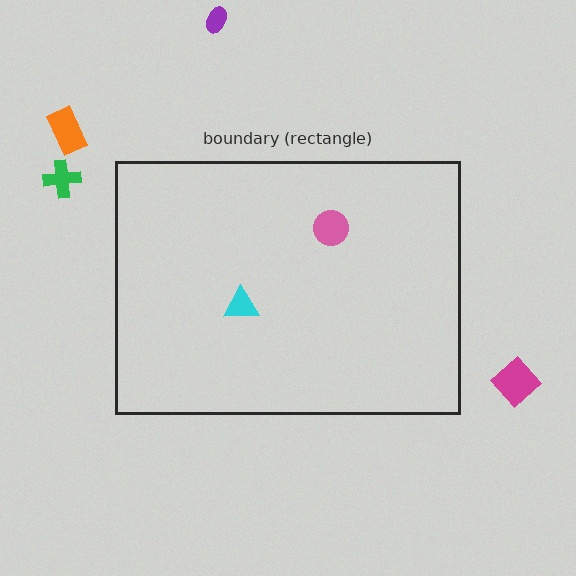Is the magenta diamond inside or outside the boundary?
Outside.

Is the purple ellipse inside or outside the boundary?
Outside.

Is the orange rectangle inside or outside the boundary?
Outside.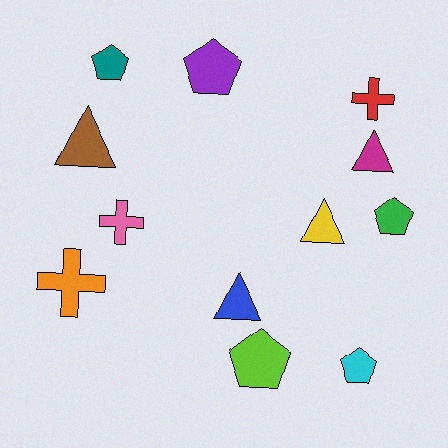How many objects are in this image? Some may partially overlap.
There are 12 objects.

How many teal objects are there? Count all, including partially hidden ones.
There is 1 teal object.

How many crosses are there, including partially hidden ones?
There are 3 crosses.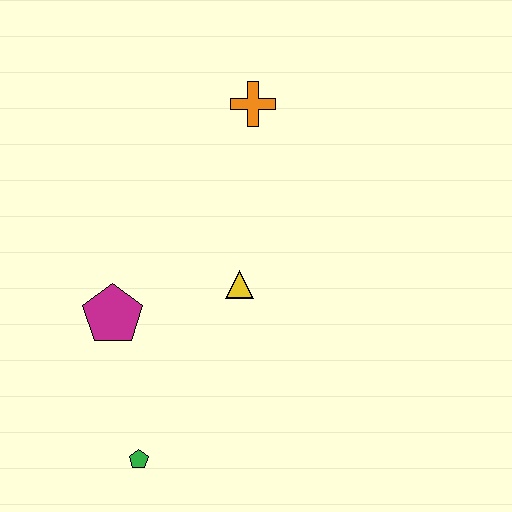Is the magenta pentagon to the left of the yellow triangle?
Yes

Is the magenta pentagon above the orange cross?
No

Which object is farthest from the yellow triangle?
The green pentagon is farthest from the yellow triangle.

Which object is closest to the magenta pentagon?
The yellow triangle is closest to the magenta pentagon.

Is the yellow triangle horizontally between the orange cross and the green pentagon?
Yes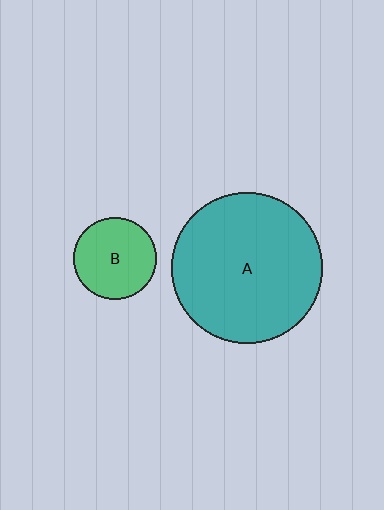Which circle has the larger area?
Circle A (teal).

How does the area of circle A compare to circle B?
Approximately 3.3 times.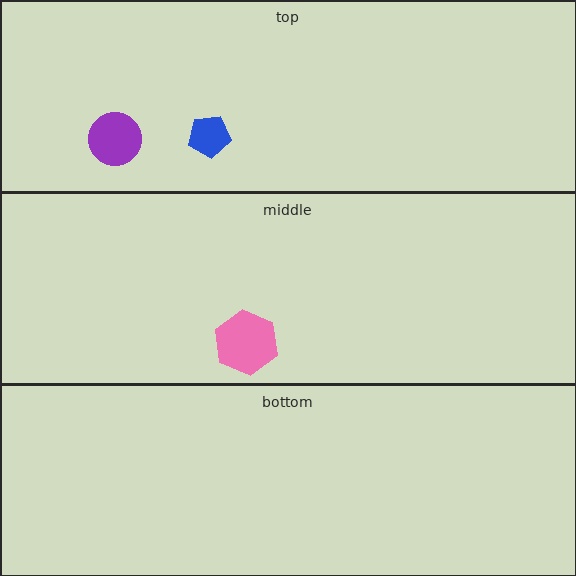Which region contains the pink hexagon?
The middle region.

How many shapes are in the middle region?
1.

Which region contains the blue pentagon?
The top region.